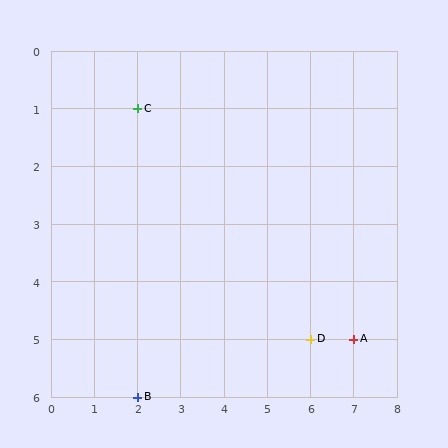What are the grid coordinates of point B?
Point B is at grid coordinates (2, 6).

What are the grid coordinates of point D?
Point D is at grid coordinates (6, 5).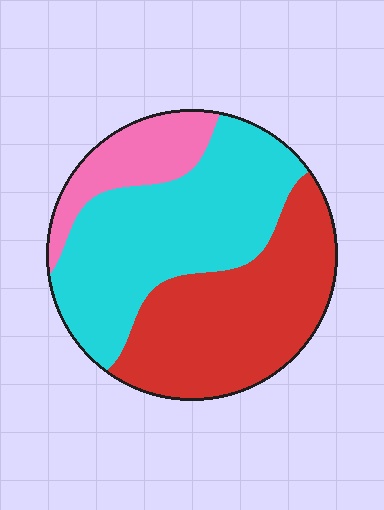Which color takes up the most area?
Cyan, at roughly 45%.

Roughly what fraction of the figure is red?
Red covers around 40% of the figure.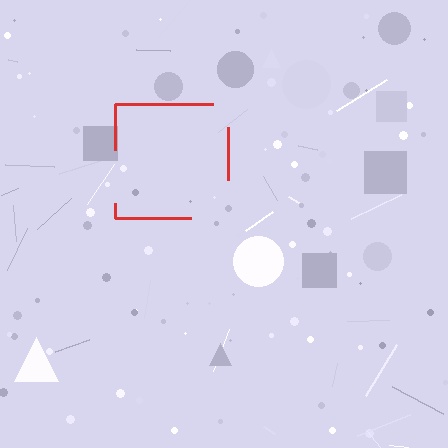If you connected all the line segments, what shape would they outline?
They would outline a square.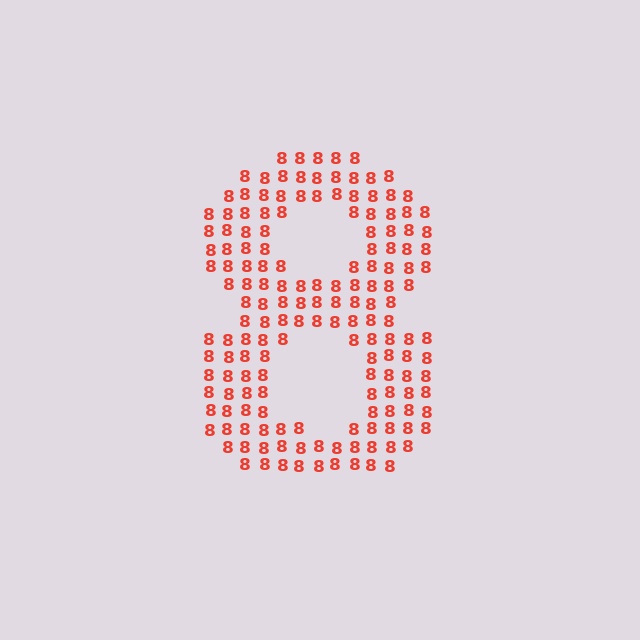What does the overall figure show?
The overall figure shows the digit 8.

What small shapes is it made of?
It is made of small digit 8's.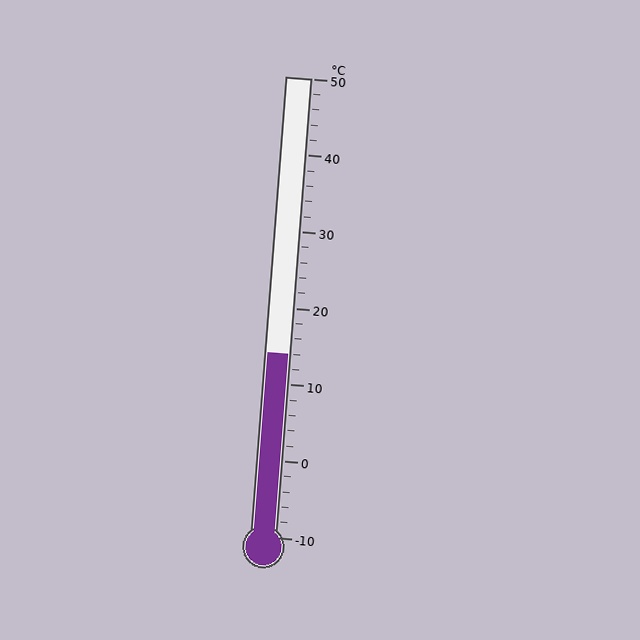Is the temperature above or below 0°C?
The temperature is above 0°C.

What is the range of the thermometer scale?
The thermometer scale ranges from -10°C to 50°C.